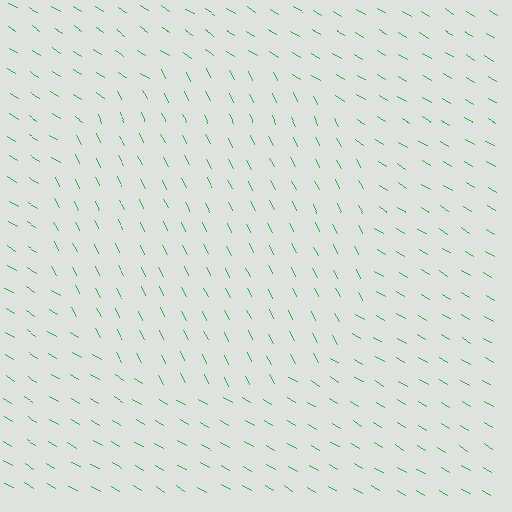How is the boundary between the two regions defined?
The boundary is defined purely by a change in line orientation (approximately 32 degrees difference). All lines are the same color and thickness.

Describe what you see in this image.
The image is filled with small green line segments. A circle region in the image has lines oriented differently from the surrounding lines, creating a visible texture boundary.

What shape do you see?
I see a circle.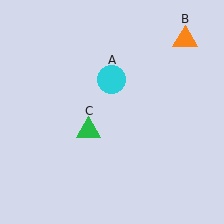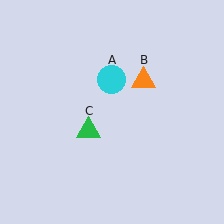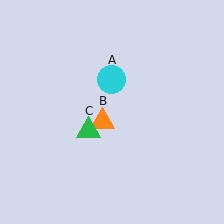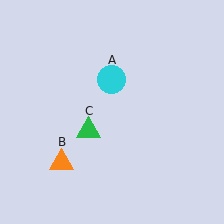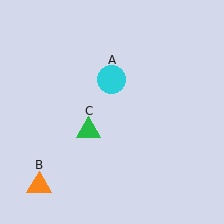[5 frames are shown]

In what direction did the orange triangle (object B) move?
The orange triangle (object B) moved down and to the left.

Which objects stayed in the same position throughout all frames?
Cyan circle (object A) and green triangle (object C) remained stationary.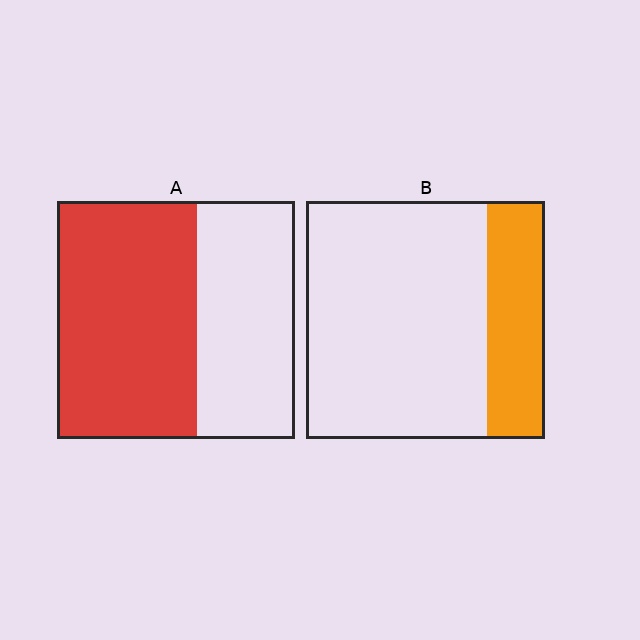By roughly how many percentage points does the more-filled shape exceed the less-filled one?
By roughly 35 percentage points (A over B).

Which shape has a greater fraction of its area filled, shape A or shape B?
Shape A.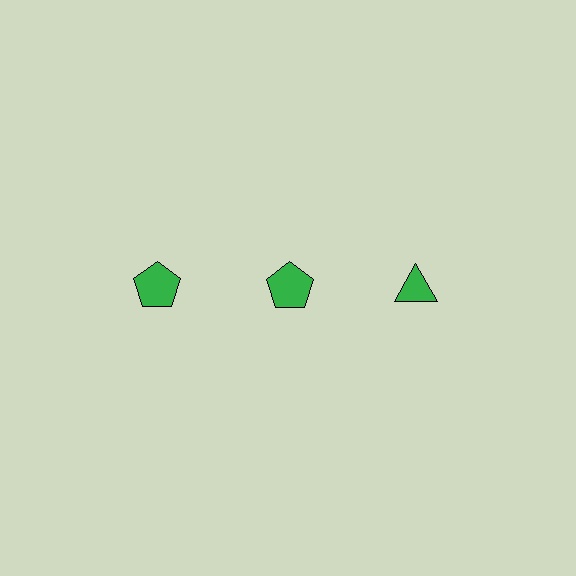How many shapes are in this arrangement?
There are 3 shapes arranged in a grid pattern.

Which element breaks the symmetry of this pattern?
The green triangle in the top row, center column breaks the symmetry. All other shapes are green pentagons.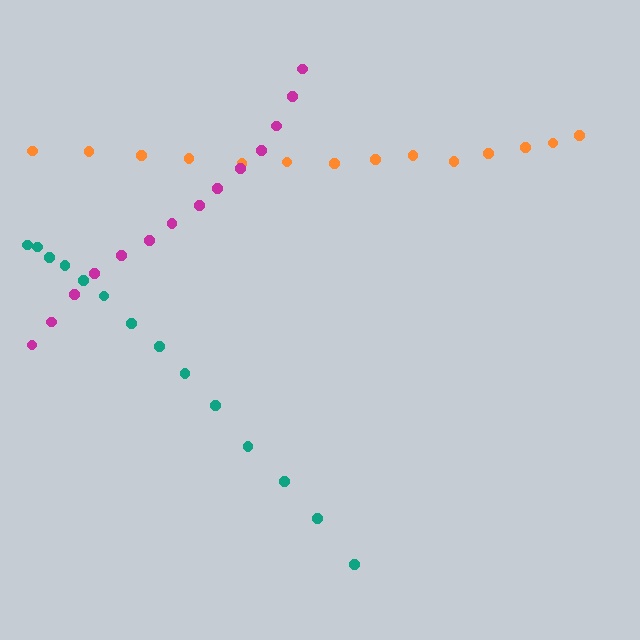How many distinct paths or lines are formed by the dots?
There are 3 distinct paths.